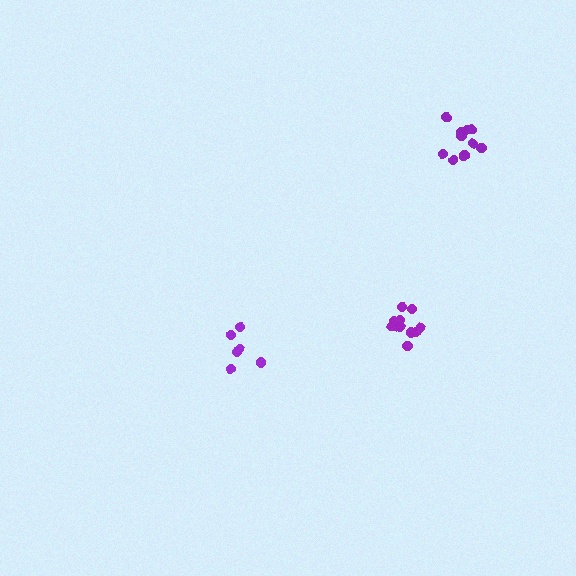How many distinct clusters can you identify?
There are 3 distinct clusters.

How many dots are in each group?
Group 1: 10 dots, Group 2: 11 dots, Group 3: 6 dots (27 total).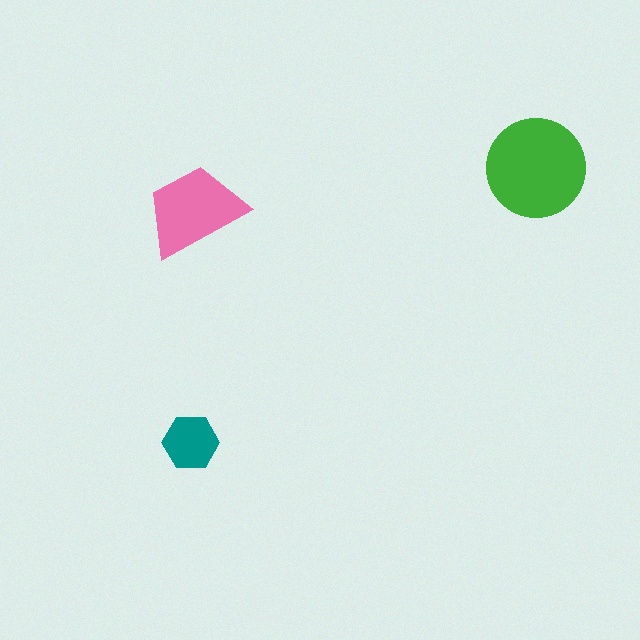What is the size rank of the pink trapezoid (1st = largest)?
2nd.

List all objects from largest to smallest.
The green circle, the pink trapezoid, the teal hexagon.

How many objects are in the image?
There are 3 objects in the image.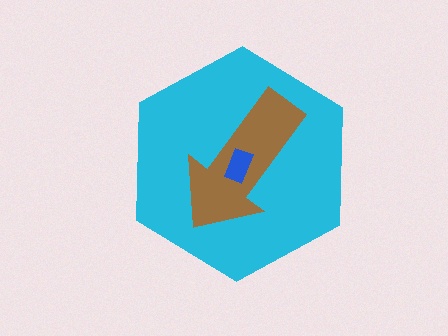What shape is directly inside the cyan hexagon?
The brown arrow.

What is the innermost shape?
The blue rectangle.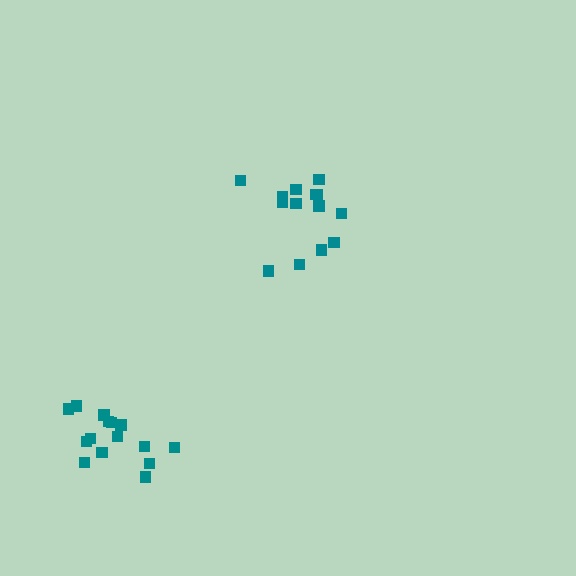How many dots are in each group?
Group 1: 15 dots, Group 2: 14 dots (29 total).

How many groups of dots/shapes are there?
There are 2 groups.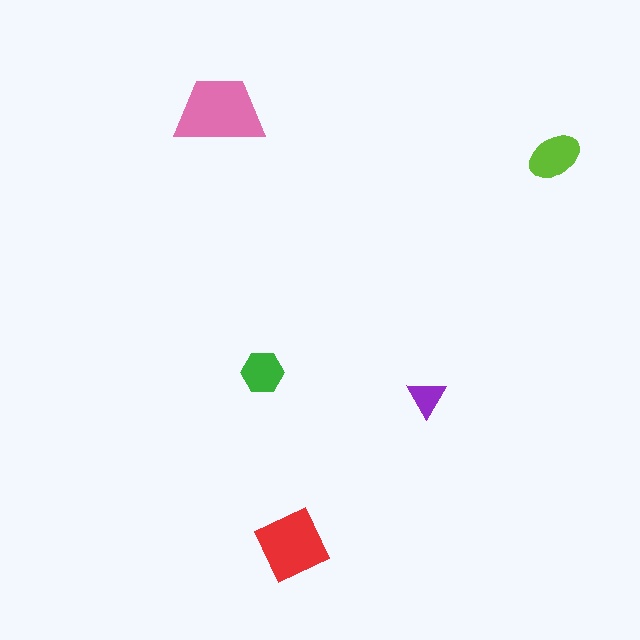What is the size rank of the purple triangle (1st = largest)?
5th.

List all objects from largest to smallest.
The pink trapezoid, the red diamond, the lime ellipse, the green hexagon, the purple triangle.